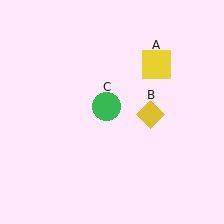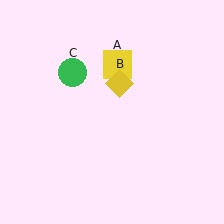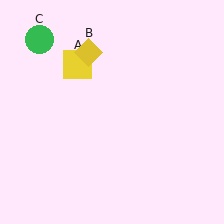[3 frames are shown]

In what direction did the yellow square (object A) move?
The yellow square (object A) moved left.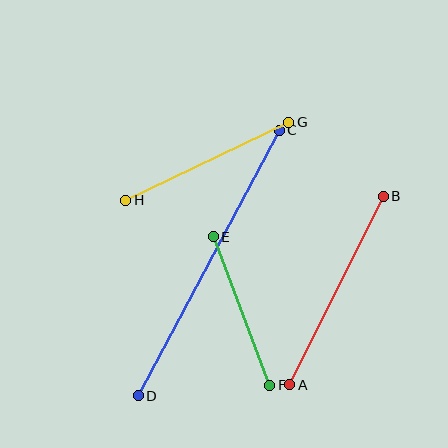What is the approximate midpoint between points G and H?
The midpoint is at approximately (207, 161) pixels.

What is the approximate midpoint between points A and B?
The midpoint is at approximately (337, 291) pixels.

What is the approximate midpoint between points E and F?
The midpoint is at approximately (241, 311) pixels.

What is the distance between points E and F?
The distance is approximately 159 pixels.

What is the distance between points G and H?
The distance is approximately 181 pixels.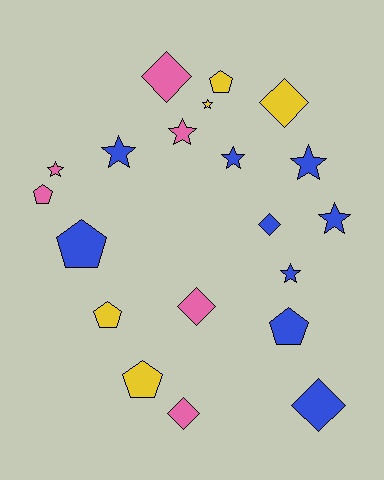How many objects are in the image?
There are 20 objects.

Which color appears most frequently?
Blue, with 9 objects.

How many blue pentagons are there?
There are 2 blue pentagons.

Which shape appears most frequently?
Star, with 8 objects.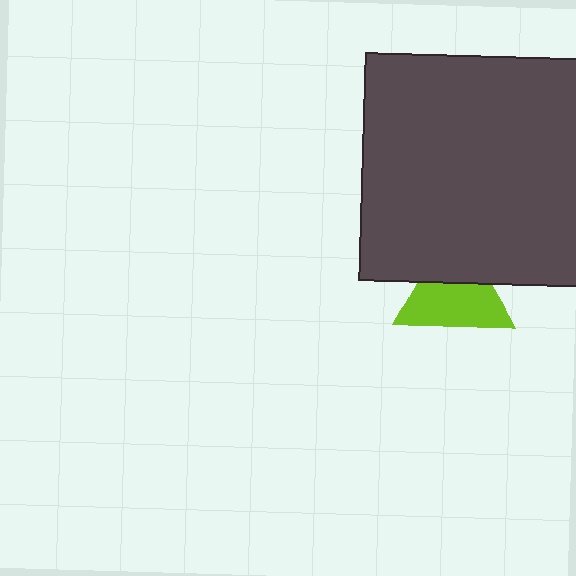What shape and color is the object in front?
The object in front is a dark gray square.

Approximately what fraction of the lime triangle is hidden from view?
Roughly 37% of the lime triangle is hidden behind the dark gray square.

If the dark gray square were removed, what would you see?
You would see the complete lime triangle.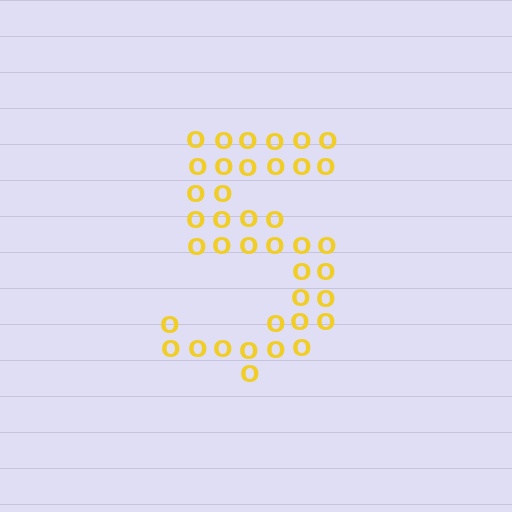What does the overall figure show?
The overall figure shows the digit 5.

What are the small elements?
The small elements are letter O's.